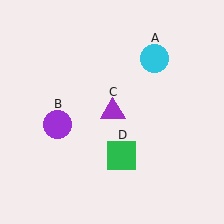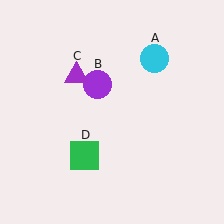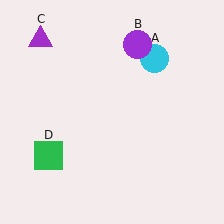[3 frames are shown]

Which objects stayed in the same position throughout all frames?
Cyan circle (object A) remained stationary.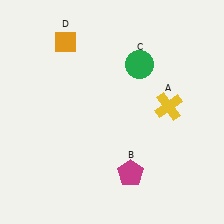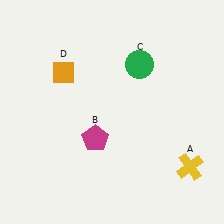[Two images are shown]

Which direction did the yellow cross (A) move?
The yellow cross (A) moved down.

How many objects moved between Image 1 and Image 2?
3 objects moved between the two images.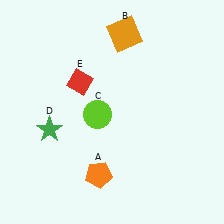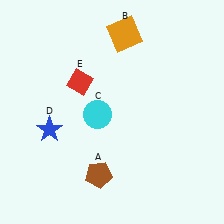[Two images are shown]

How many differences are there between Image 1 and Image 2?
There are 3 differences between the two images.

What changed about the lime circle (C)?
In Image 1, C is lime. In Image 2, it changed to cyan.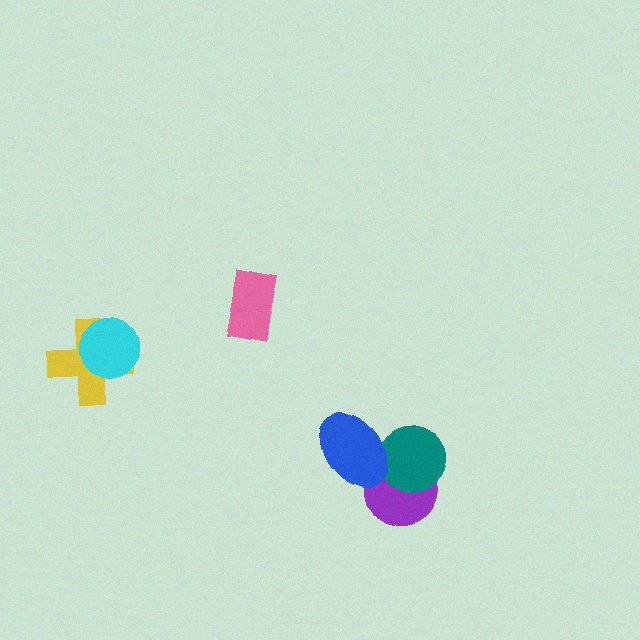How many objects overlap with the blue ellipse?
2 objects overlap with the blue ellipse.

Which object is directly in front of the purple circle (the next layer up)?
The teal circle is directly in front of the purple circle.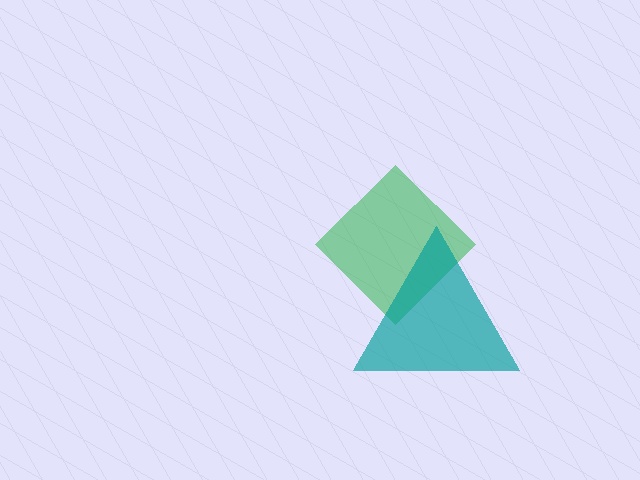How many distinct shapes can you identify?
There are 2 distinct shapes: a green diamond, a teal triangle.